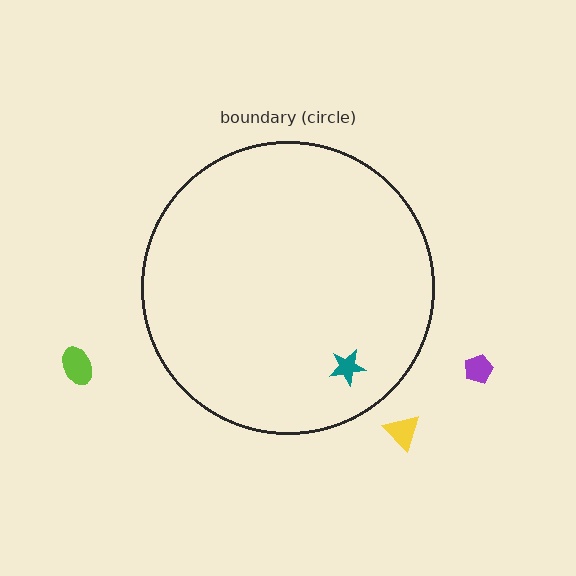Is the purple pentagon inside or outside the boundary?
Outside.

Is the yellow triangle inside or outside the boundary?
Outside.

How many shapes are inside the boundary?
1 inside, 3 outside.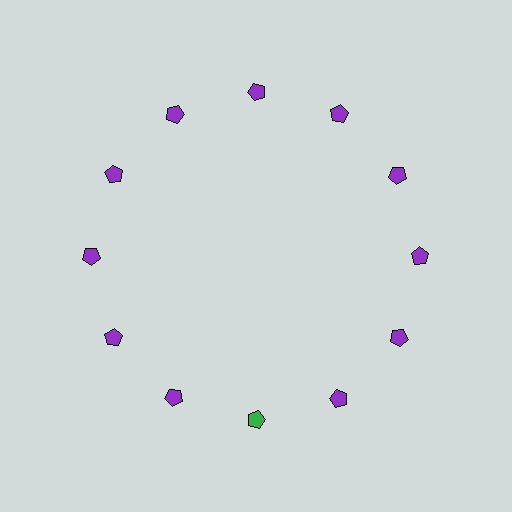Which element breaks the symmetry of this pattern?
The green pentagon at roughly the 6 o'clock position breaks the symmetry. All other shapes are purple pentagons.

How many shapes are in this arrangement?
There are 12 shapes arranged in a ring pattern.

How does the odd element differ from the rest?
It has a different color: green instead of purple.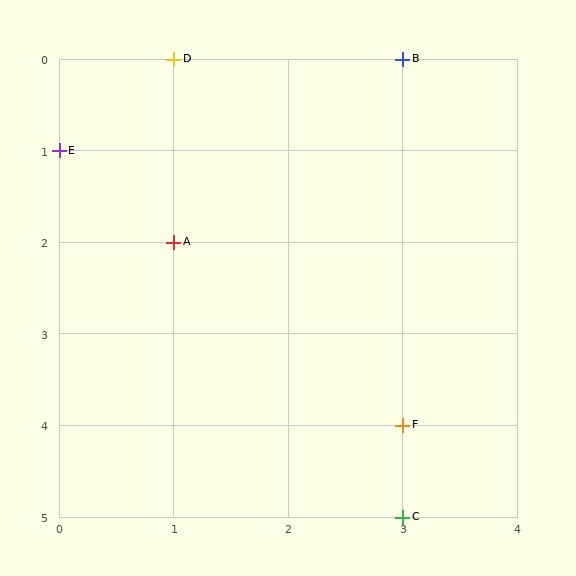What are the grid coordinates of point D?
Point D is at grid coordinates (1, 0).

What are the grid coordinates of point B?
Point B is at grid coordinates (3, 0).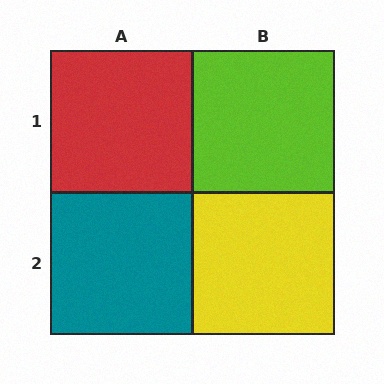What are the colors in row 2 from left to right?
Teal, yellow.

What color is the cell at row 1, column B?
Lime.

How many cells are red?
1 cell is red.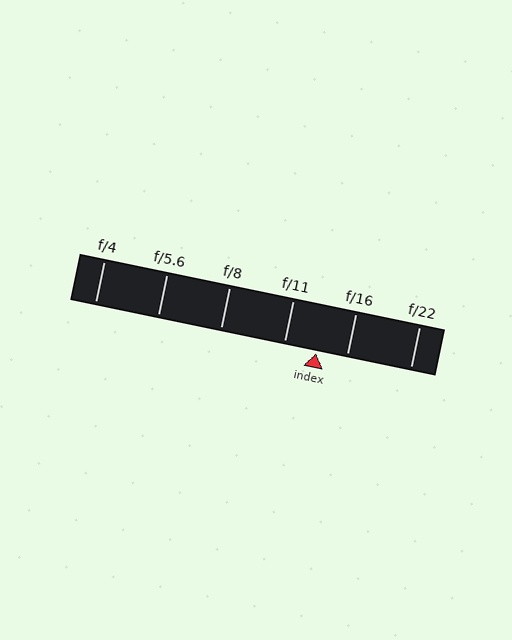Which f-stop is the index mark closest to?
The index mark is closest to f/16.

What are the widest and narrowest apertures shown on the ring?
The widest aperture shown is f/4 and the narrowest is f/22.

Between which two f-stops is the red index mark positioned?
The index mark is between f/11 and f/16.